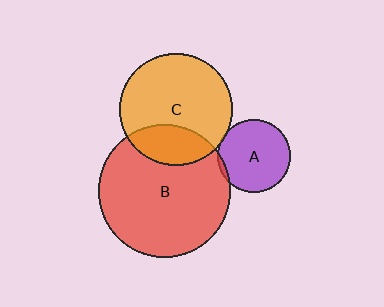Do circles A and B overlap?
Yes.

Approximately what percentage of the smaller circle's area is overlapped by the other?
Approximately 5%.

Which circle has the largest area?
Circle B (red).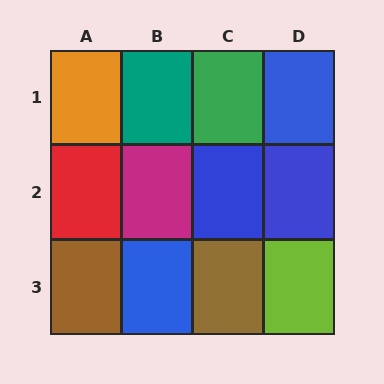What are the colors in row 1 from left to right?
Orange, teal, green, blue.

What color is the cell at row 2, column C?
Blue.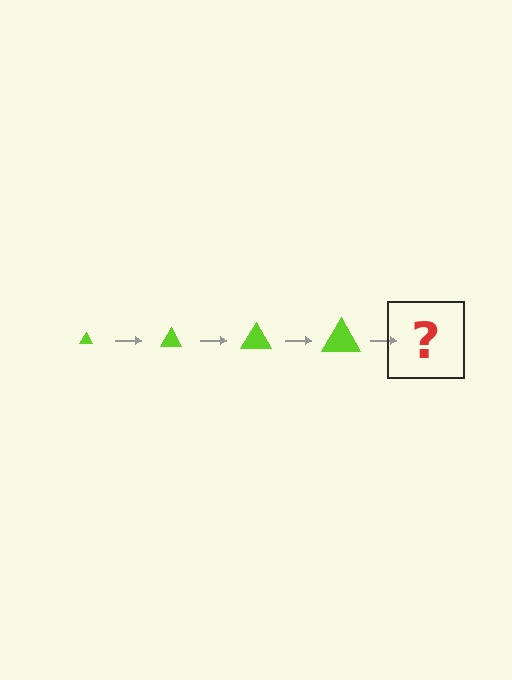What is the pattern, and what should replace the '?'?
The pattern is that the triangle gets progressively larger each step. The '?' should be a lime triangle, larger than the previous one.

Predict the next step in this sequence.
The next step is a lime triangle, larger than the previous one.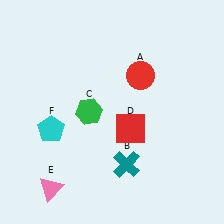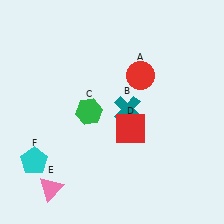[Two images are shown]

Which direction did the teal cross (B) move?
The teal cross (B) moved up.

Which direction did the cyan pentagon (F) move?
The cyan pentagon (F) moved down.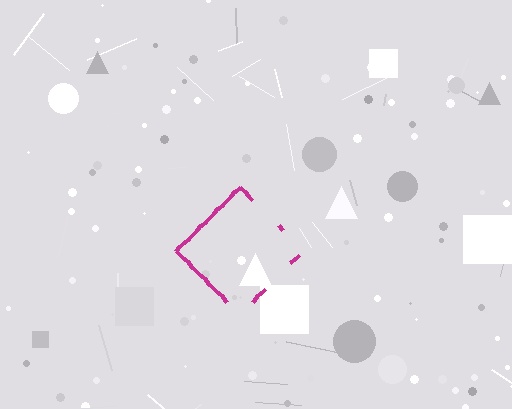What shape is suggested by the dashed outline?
The dashed outline suggests a diamond.